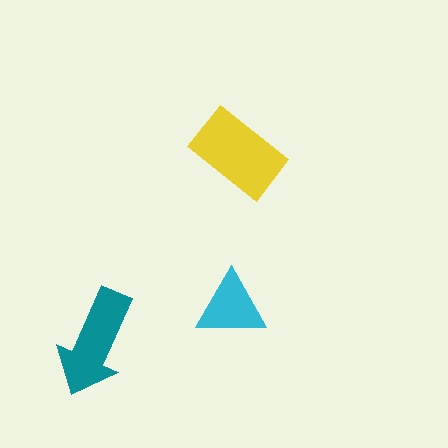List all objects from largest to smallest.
The yellow rectangle, the teal arrow, the cyan triangle.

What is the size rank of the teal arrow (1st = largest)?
2nd.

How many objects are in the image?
There are 3 objects in the image.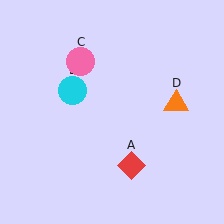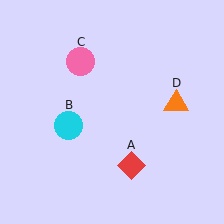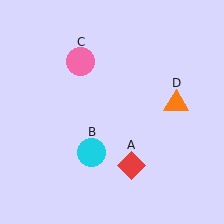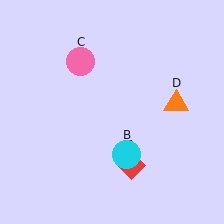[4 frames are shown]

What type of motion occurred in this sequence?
The cyan circle (object B) rotated counterclockwise around the center of the scene.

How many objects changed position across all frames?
1 object changed position: cyan circle (object B).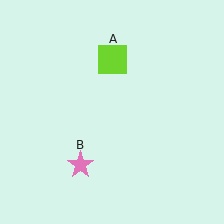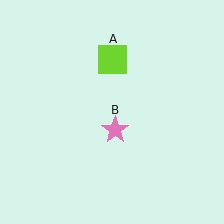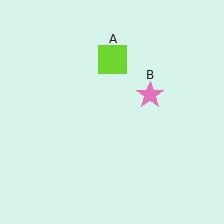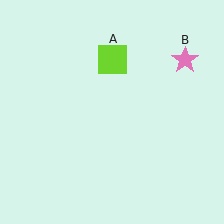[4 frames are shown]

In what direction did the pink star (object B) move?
The pink star (object B) moved up and to the right.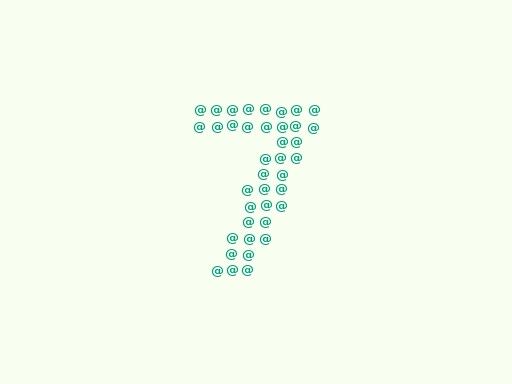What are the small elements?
The small elements are at signs.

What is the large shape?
The large shape is the digit 7.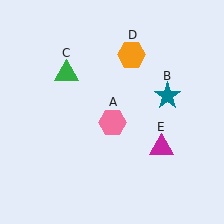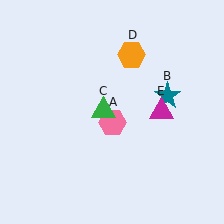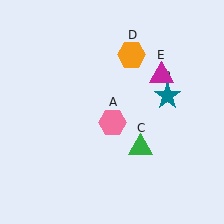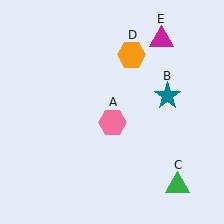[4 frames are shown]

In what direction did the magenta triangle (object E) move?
The magenta triangle (object E) moved up.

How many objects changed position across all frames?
2 objects changed position: green triangle (object C), magenta triangle (object E).